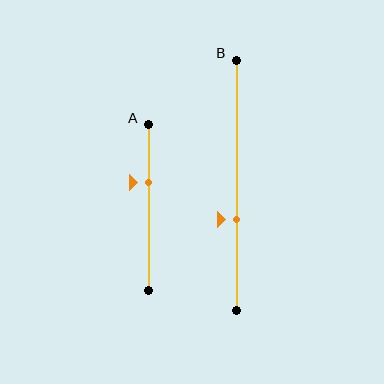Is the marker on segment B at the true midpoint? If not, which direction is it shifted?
No, the marker on segment B is shifted downward by about 14% of the segment length.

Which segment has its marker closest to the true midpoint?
Segment B has its marker closest to the true midpoint.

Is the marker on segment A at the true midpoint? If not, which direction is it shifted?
No, the marker on segment A is shifted upward by about 15% of the segment length.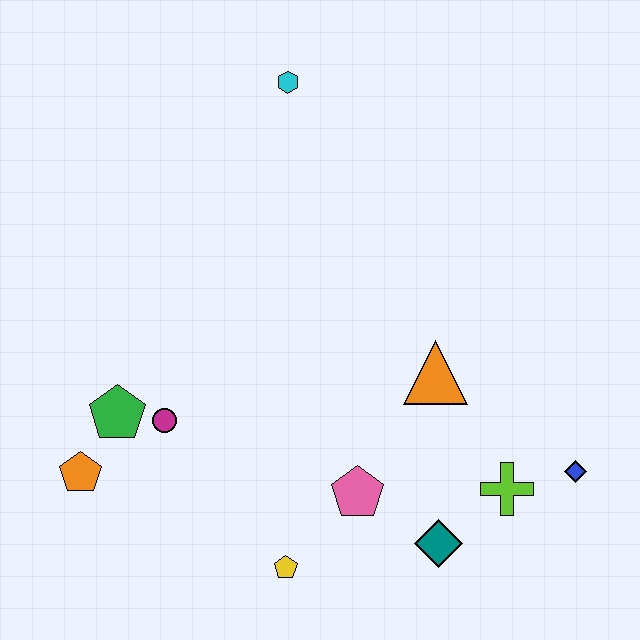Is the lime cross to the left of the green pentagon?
No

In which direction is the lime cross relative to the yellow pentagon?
The lime cross is to the right of the yellow pentagon.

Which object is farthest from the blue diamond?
The orange pentagon is farthest from the blue diamond.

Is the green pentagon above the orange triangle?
No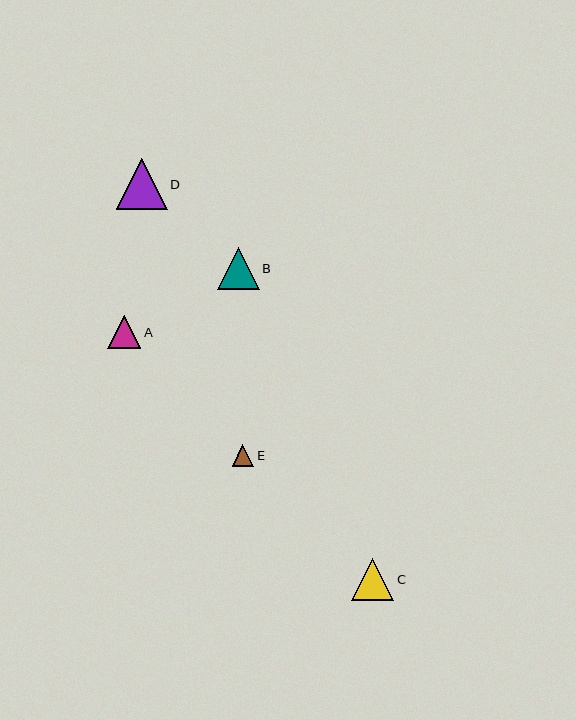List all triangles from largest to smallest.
From largest to smallest: D, C, B, A, E.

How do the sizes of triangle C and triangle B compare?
Triangle C and triangle B are approximately the same size.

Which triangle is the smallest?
Triangle E is the smallest with a size of approximately 22 pixels.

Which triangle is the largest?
Triangle D is the largest with a size of approximately 51 pixels.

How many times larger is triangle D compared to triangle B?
Triangle D is approximately 1.2 times the size of triangle B.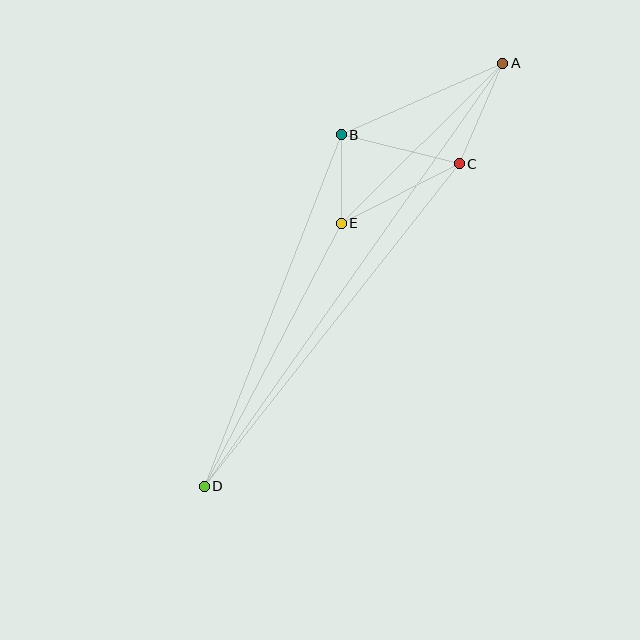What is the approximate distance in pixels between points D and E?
The distance between D and E is approximately 297 pixels.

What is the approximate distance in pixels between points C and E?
The distance between C and E is approximately 132 pixels.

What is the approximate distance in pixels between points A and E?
The distance between A and E is approximately 227 pixels.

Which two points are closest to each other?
Points B and E are closest to each other.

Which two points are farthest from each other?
Points A and D are farthest from each other.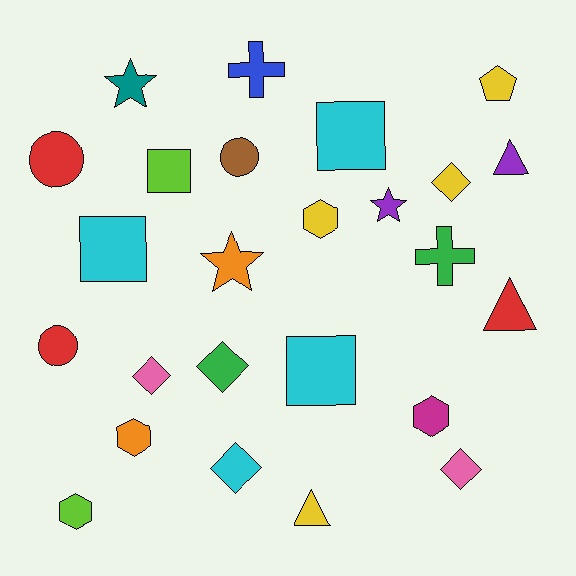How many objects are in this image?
There are 25 objects.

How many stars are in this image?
There are 3 stars.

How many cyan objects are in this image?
There are 4 cyan objects.